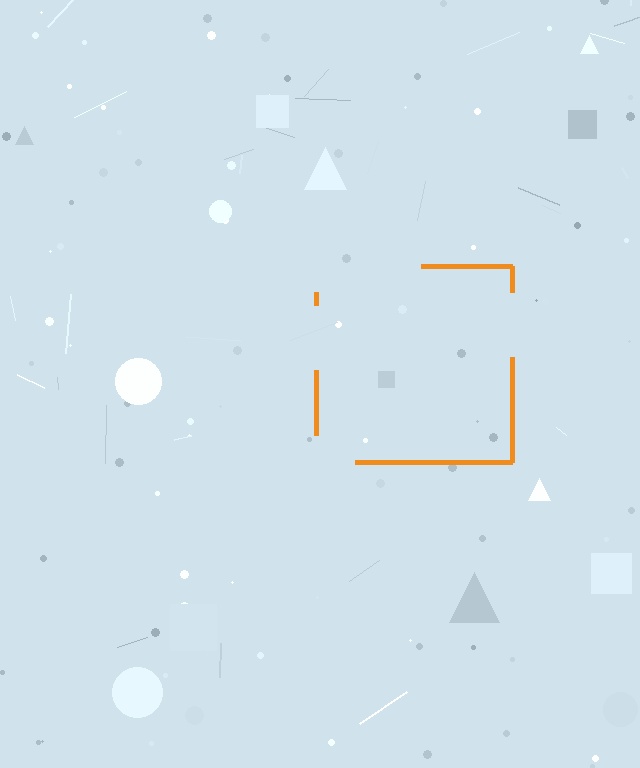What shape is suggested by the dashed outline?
The dashed outline suggests a square.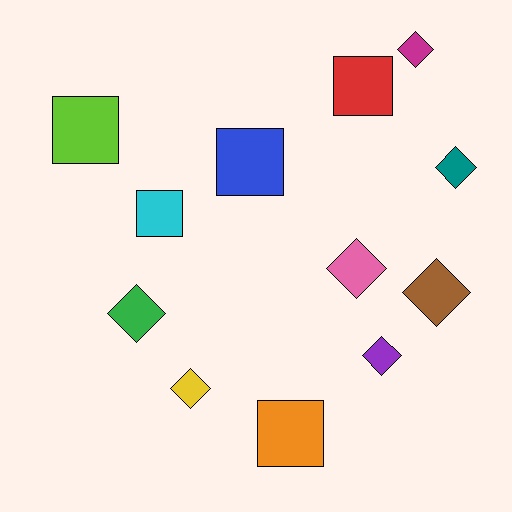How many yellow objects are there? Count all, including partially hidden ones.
There is 1 yellow object.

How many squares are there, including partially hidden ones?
There are 5 squares.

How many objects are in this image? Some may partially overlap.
There are 12 objects.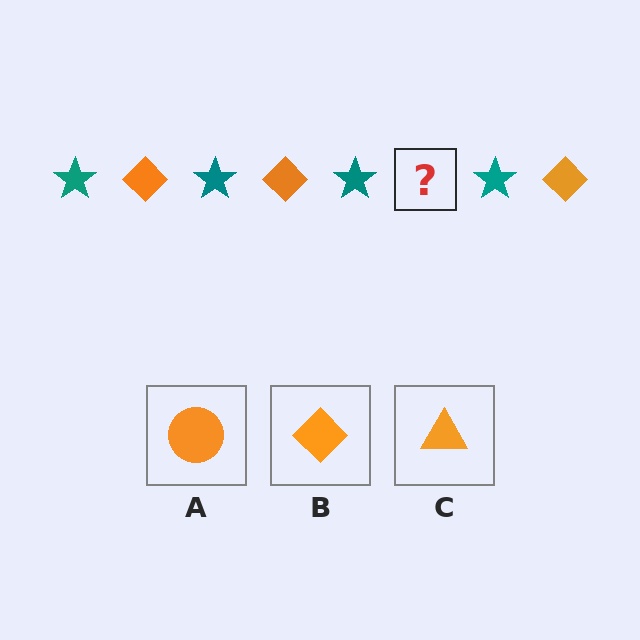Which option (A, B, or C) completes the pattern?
B.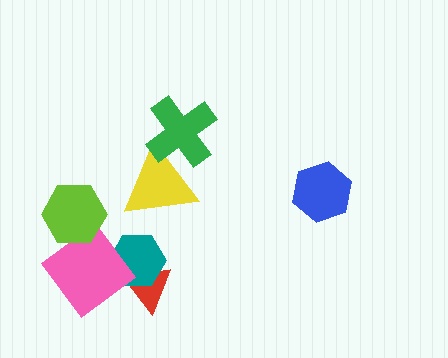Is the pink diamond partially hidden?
Yes, it is partially covered by another shape.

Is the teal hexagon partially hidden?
Yes, it is partially covered by another shape.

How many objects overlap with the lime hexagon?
1 object overlaps with the lime hexagon.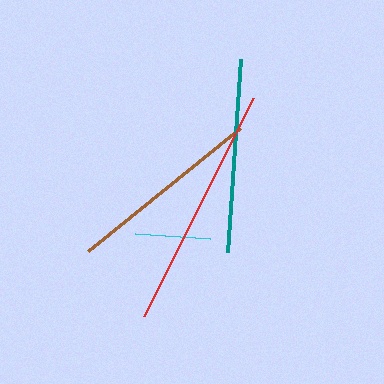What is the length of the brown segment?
The brown segment is approximately 195 pixels long.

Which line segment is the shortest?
The cyan line is the shortest at approximately 75 pixels.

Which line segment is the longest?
The red line is the longest at approximately 243 pixels.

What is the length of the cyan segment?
The cyan segment is approximately 75 pixels long.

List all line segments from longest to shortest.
From longest to shortest: red, brown, teal, cyan.